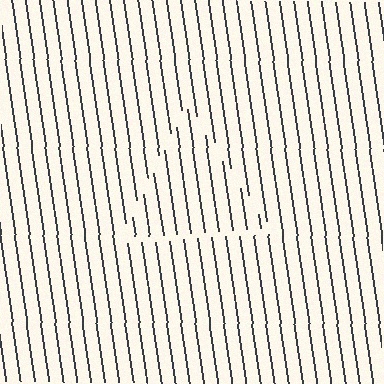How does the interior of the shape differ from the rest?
The interior of the shape contains the same grating, shifted by half a period — the contour is defined by the phase discontinuity where line-ends from the inner and outer gratings abut.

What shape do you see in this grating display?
An illusory triangle. The interior of the shape contains the same grating, shifted by half a period — the contour is defined by the phase discontinuity where line-ends from the inner and outer gratings abut.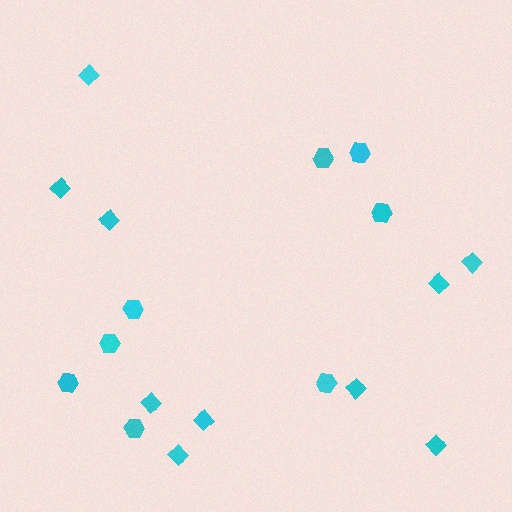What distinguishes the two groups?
There are 2 groups: one group of diamonds (10) and one group of hexagons (8).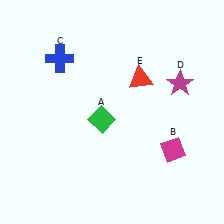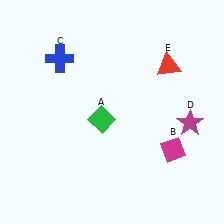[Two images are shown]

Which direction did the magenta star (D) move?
The magenta star (D) moved down.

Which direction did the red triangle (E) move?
The red triangle (E) moved right.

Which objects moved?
The objects that moved are: the magenta star (D), the red triangle (E).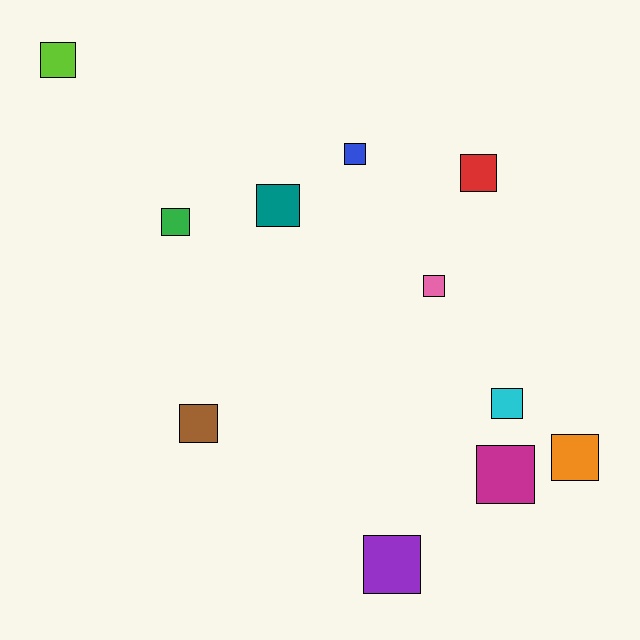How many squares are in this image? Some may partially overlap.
There are 11 squares.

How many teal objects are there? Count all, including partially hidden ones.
There is 1 teal object.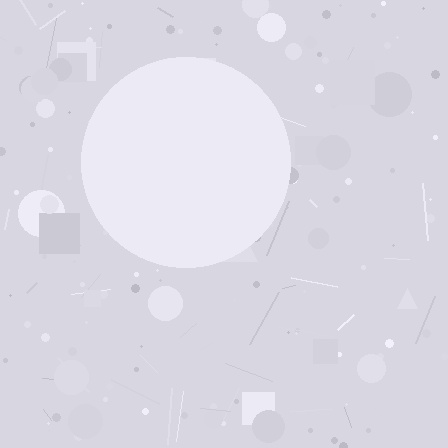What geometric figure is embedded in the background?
A circle is embedded in the background.